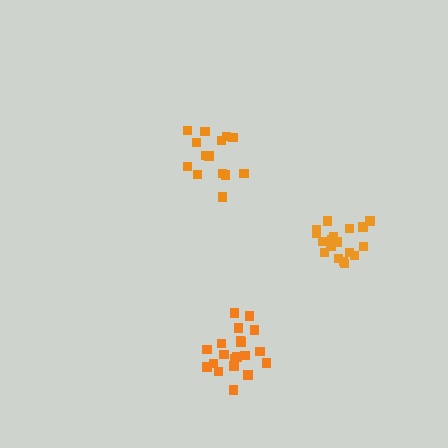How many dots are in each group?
Group 1: 18 dots, Group 2: 14 dots, Group 3: 20 dots (52 total).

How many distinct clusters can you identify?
There are 3 distinct clusters.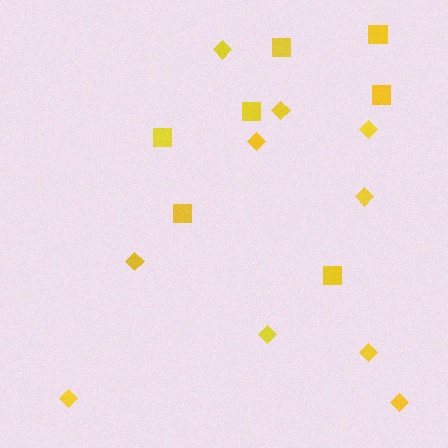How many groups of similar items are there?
There are 2 groups: one group of squares (7) and one group of diamonds (10).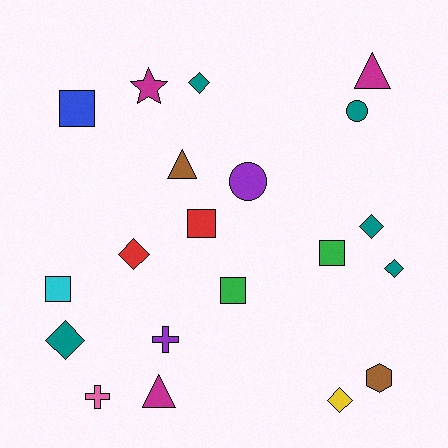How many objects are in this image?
There are 20 objects.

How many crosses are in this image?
There are 2 crosses.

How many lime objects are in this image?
There are no lime objects.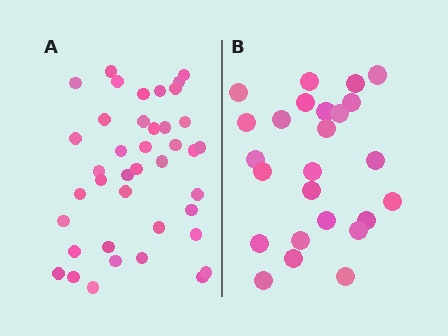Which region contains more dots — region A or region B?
Region A (the left region) has more dots.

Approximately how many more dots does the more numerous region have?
Region A has approximately 15 more dots than region B.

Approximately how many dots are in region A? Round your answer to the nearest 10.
About 40 dots.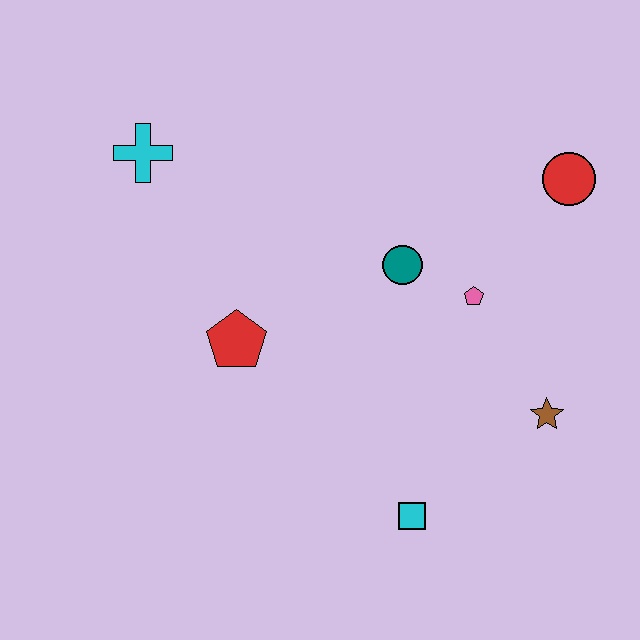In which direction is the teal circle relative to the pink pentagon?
The teal circle is to the left of the pink pentagon.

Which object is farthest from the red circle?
The cyan cross is farthest from the red circle.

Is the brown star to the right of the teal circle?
Yes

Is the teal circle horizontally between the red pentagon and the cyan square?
Yes